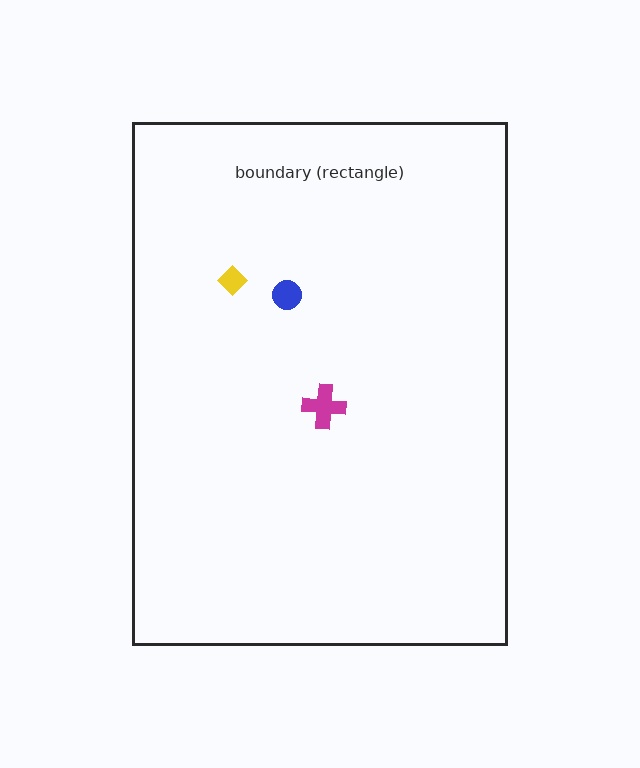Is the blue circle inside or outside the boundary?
Inside.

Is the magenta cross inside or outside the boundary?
Inside.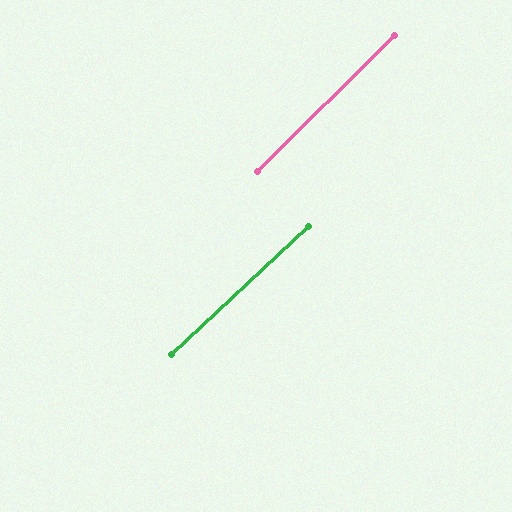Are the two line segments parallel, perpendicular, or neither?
Parallel — their directions differ by only 1.7°.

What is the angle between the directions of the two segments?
Approximately 2 degrees.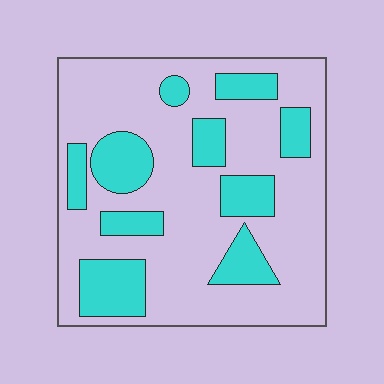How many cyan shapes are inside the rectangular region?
10.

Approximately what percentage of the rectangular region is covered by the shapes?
Approximately 30%.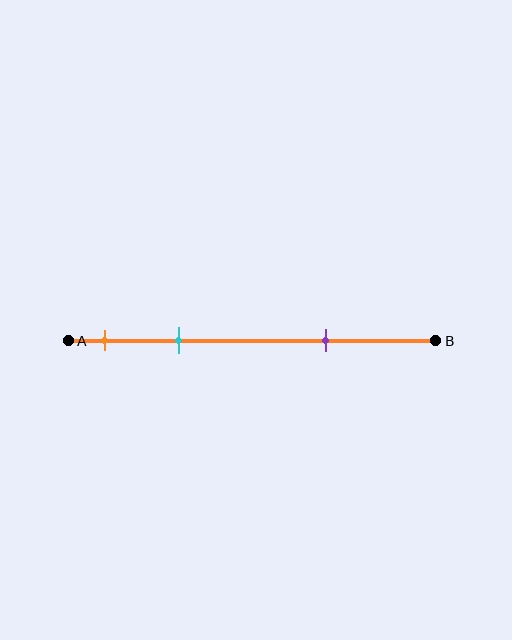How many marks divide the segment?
There are 3 marks dividing the segment.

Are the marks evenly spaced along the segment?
No, the marks are not evenly spaced.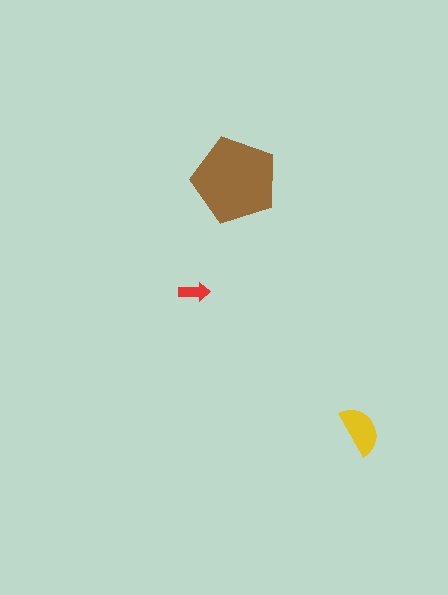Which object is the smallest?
The red arrow.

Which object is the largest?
The brown pentagon.